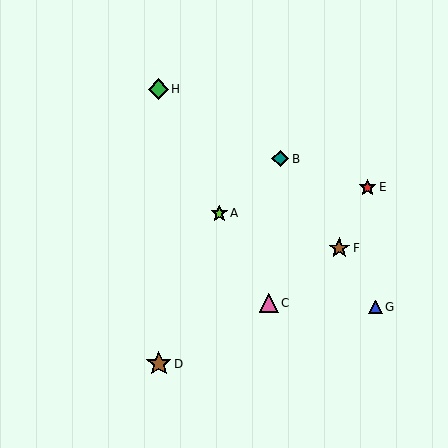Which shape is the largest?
The brown star (labeled D) is the largest.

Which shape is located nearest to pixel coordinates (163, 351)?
The brown star (labeled D) at (159, 364) is nearest to that location.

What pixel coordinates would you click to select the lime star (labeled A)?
Click at (219, 213) to select the lime star A.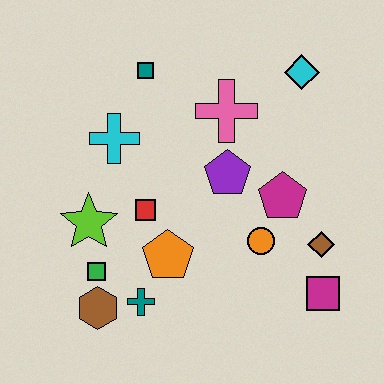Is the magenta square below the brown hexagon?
No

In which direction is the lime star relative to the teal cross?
The lime star is above the teal cross.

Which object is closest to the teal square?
The cyan cross is closest to the teal square.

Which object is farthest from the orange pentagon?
The cyan diamond is farthest from the orange pentagon.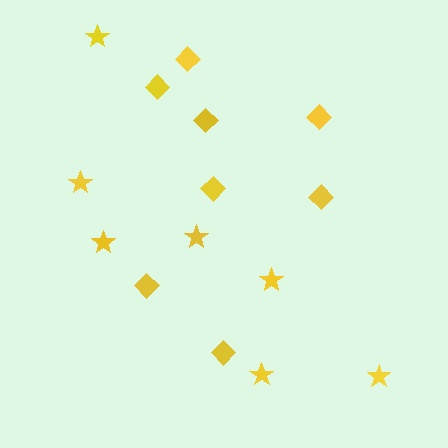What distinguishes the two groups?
There are 2 groups: one group of stars (7) and one group of diamonds (8).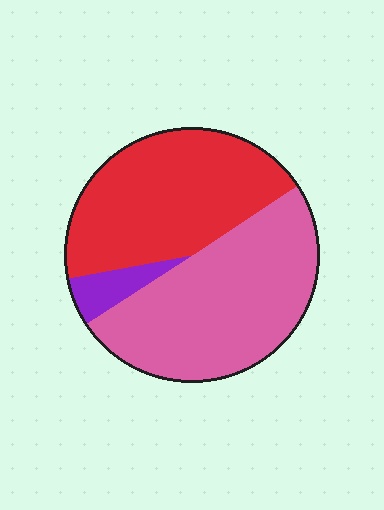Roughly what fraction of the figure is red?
Red takes up between a third and a half of the figure.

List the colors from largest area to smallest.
From largest to smallest: pink, red, purple.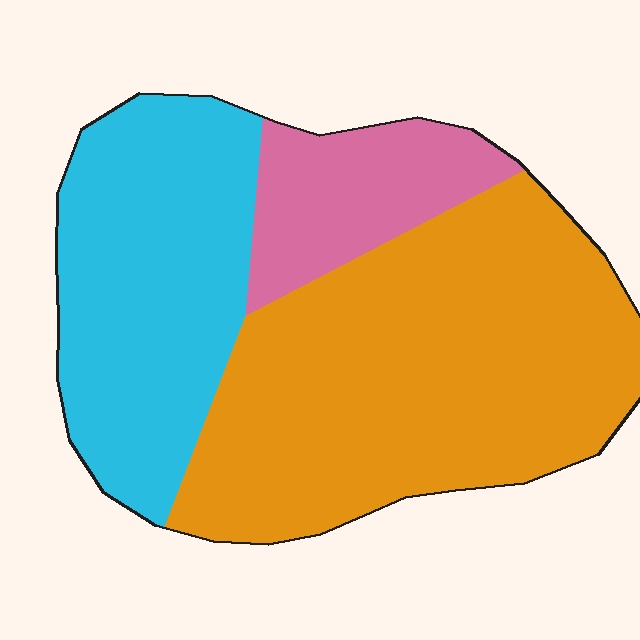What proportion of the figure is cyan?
Cyan takes up about one third (1/3) of the figure.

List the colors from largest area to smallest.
From largest to smallest: orange, cyan, pink.